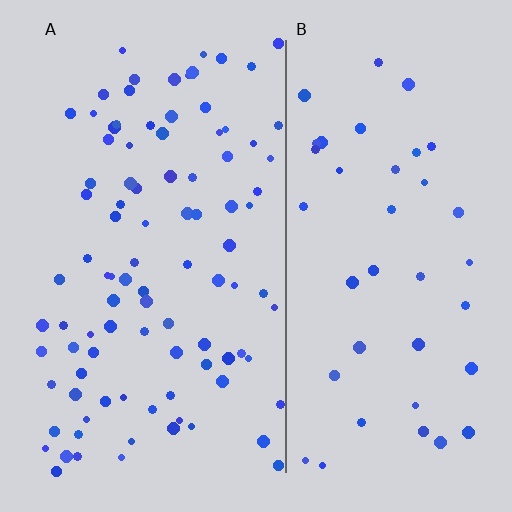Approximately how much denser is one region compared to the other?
Approximately 2.3× — region A over region B.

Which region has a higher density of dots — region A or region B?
A (the left).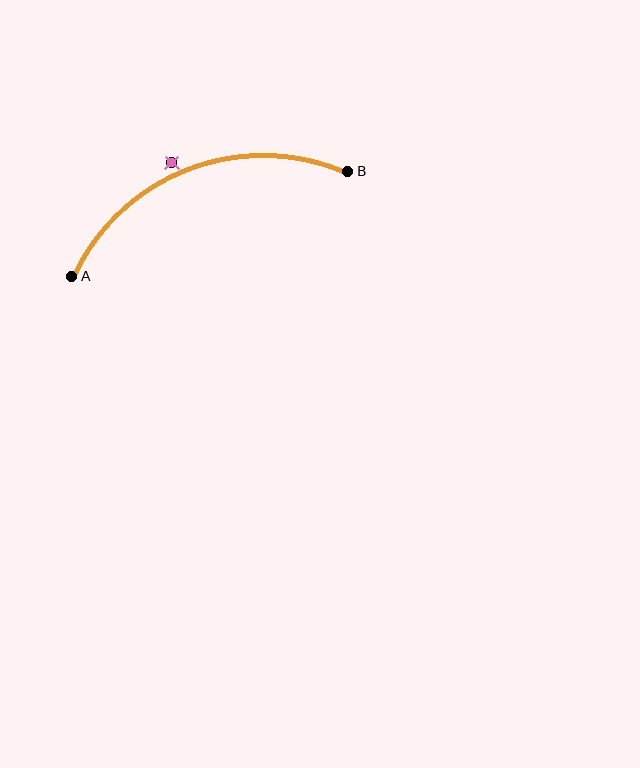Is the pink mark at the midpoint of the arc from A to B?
No — the pink mark does not lie on the arc at all. It sits slightly outside the curve.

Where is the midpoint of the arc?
The arc midpoint is the point on the curve farthest from the straight line joining A and B. It sits above that line.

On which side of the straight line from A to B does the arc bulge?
The arc bulges above the straight line connecting A and B.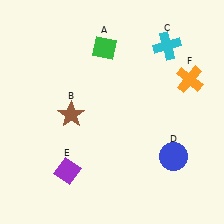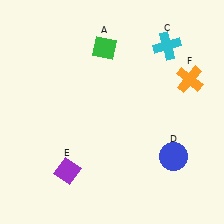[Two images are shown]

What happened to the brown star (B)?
The brown star (B) was removed in Image 2. It was in the bottom-left area of Image 1.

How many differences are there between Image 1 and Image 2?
There is 1 difference between the two images.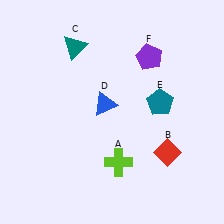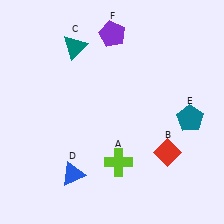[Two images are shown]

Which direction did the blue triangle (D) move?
The blue triangle (D) moved down.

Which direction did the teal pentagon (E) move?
The teal pentagon (E) moved right.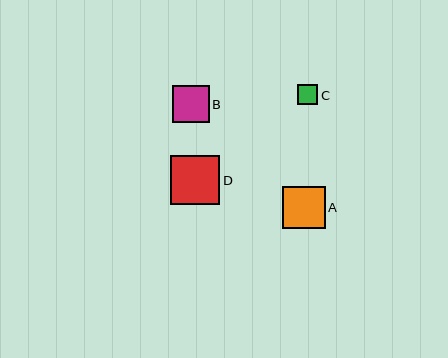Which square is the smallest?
Square C is the smallest with a size of approximately 20 pixels.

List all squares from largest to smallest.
From largest to smallest: D, A, B, C.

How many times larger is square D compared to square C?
Square D is approximately 2.4 times the size of square C.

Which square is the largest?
Square D is the largest with a size of approximately 49 pixels.